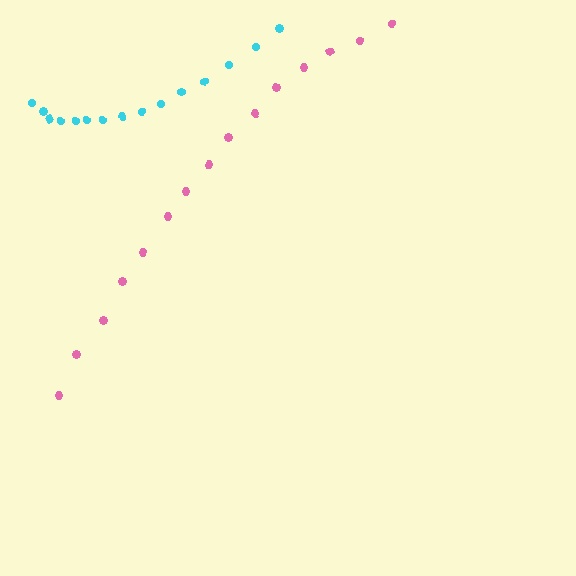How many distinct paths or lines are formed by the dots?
There are 2 distinct paths.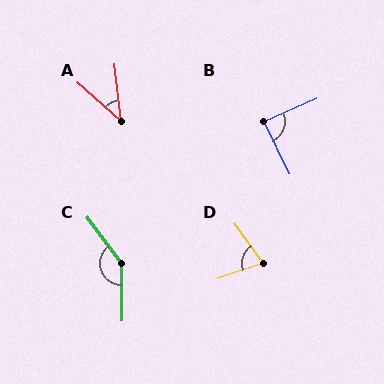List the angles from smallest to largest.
A (42°), D (73°), B (89°), C (144°).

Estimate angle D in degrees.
Approximately 73 degrees.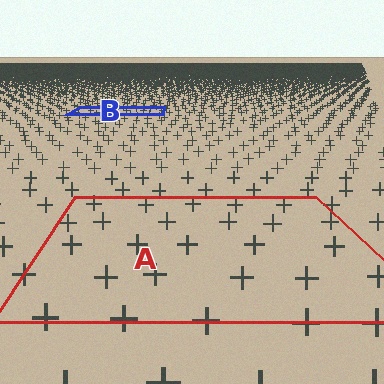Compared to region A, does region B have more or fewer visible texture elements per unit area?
Region B has more texture elements per unit area — they are packed more densely because it is farther away.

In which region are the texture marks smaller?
The texture marks are smaller in region B, because it is farther away.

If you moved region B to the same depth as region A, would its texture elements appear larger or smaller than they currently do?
They would appear larger. At a closer depth, the same texture elements are projected at a bigger on-screen size.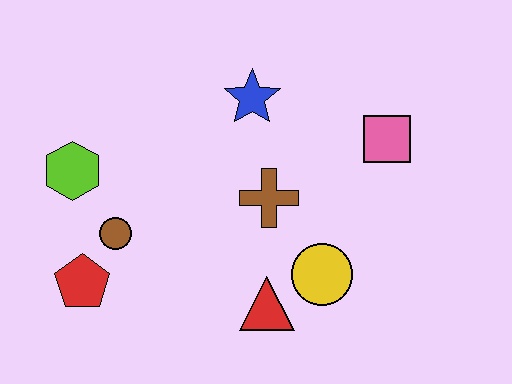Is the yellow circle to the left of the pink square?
Yes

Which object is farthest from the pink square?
The red pentagon is farthest from the pink square.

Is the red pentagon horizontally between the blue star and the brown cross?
No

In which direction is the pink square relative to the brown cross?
The pink square is to the right of the brown cross.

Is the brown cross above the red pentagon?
Yes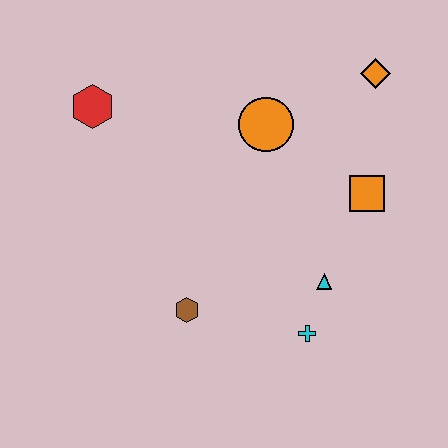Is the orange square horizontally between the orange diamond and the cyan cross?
Yes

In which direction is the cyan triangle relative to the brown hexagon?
The cyan triangle is to the right of the brown hexagon.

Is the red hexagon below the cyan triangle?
No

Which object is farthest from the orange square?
The red hexagon is farthest from the orange square.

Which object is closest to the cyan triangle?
The cyan cross is closest to the cyan triangle.